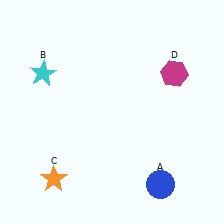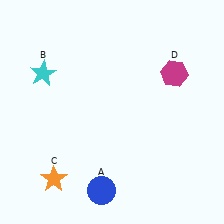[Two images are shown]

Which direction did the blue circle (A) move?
The blue circle (A) moved left.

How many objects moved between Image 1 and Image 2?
1 object moved between the two images.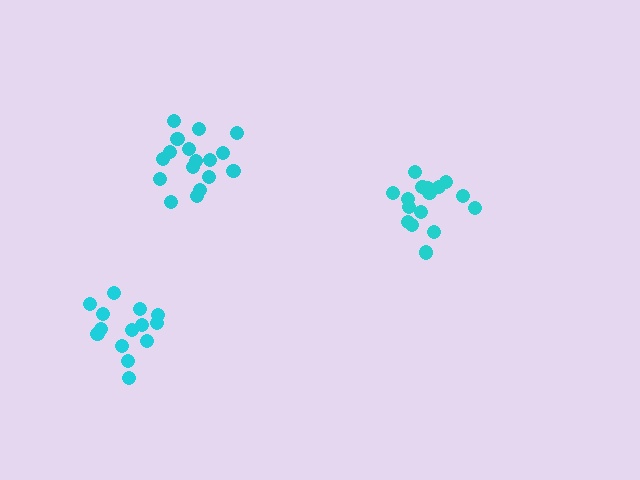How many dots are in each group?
Group 1: 17 dots, Group 2: 17 dots, Group 3: 14 dots (48 total).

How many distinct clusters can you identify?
There are 3 distinct clusters.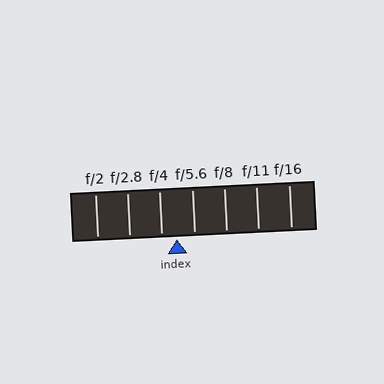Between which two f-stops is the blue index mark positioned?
The index mark is between f/4 and f/5.6.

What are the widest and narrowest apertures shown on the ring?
The widest aperture shown is f/2 and the narrowest is f/16.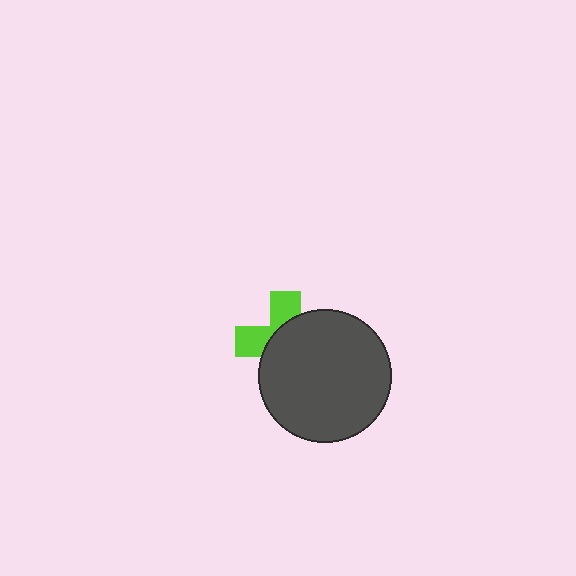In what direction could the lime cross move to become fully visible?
The lime cross could move toward the upper-left. That would shift it out from behind the dark gray circle entirely.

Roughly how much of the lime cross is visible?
A small part of it is visible (roughly 37%).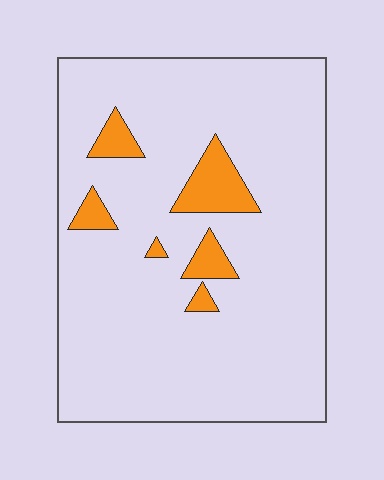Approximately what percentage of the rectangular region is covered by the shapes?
Approximately 10%.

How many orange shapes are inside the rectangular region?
6.